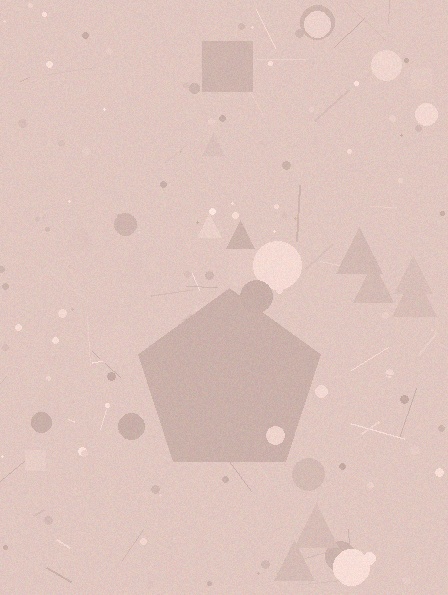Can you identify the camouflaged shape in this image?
The camouflaged shape is a pentagon.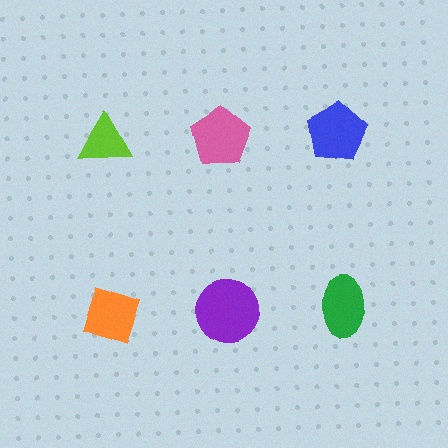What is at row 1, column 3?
A blue pentagon.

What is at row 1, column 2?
A pink pentagon.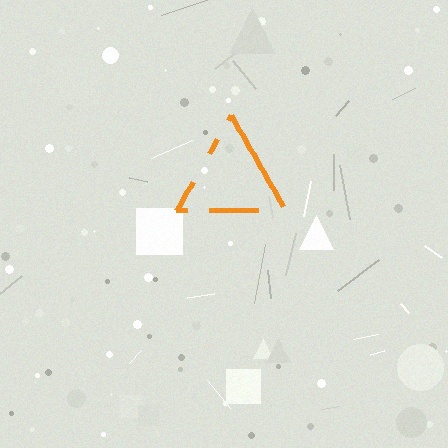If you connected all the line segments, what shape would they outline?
They would outline a triangle.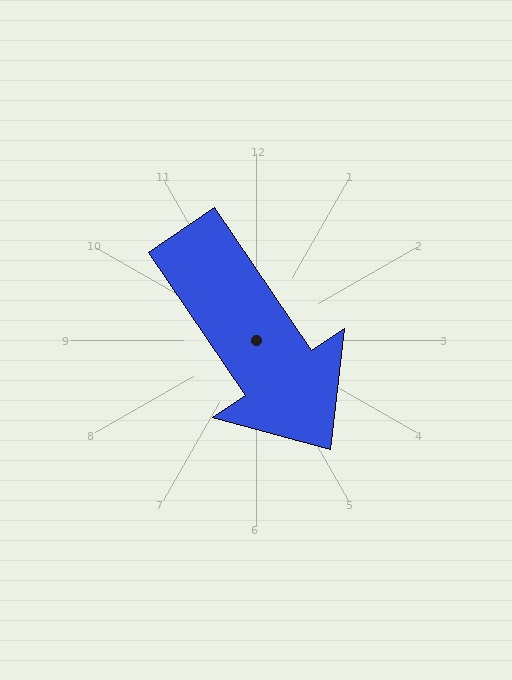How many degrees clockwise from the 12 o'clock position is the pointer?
Approximately 146 degrees.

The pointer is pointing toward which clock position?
Roughly 5 o'clock.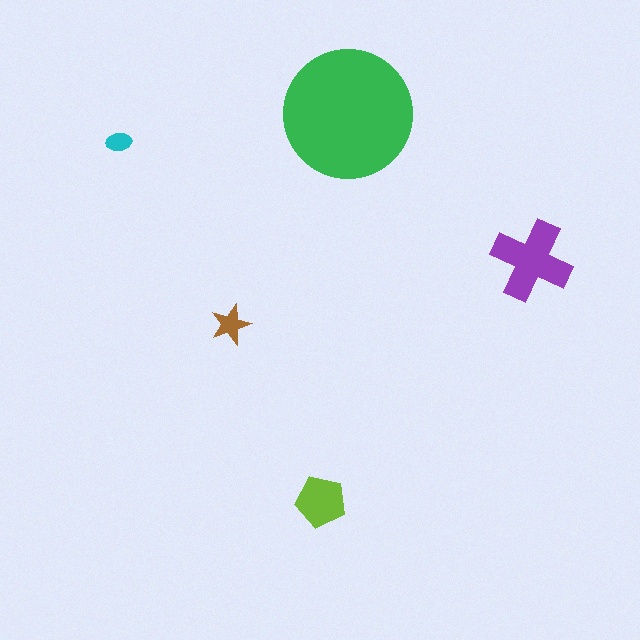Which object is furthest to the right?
The purple cross is rightmost.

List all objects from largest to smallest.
The green circle, the purple cross, the lime pentagon, the brown star, the cyan ellipse.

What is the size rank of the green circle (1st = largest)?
1st.